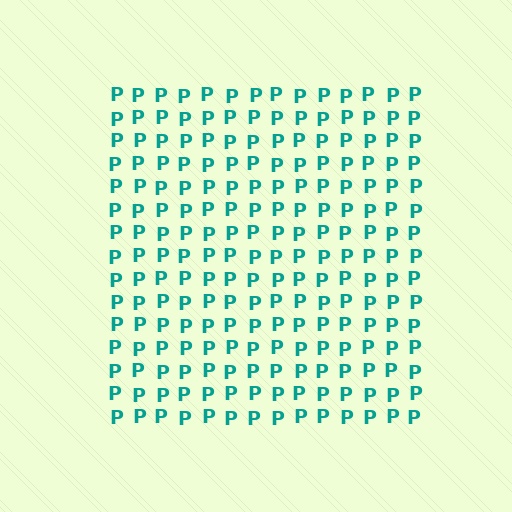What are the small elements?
The small elements are letter P's.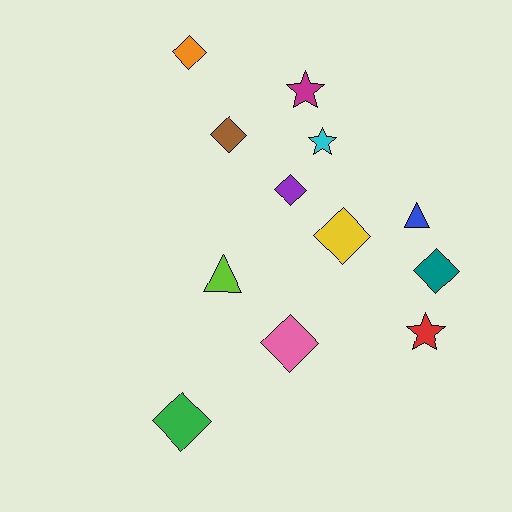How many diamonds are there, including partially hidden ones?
There are 7 diamonds.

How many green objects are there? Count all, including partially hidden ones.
There is 1 green object.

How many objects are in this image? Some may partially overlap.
There are 12 objects.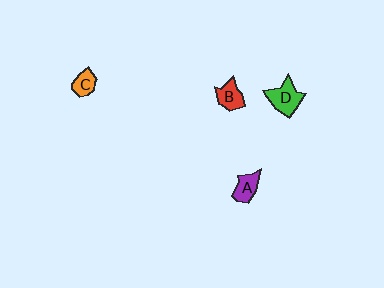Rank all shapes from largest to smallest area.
From largest to smallest: D (green), B (red), A (purple), C (orange).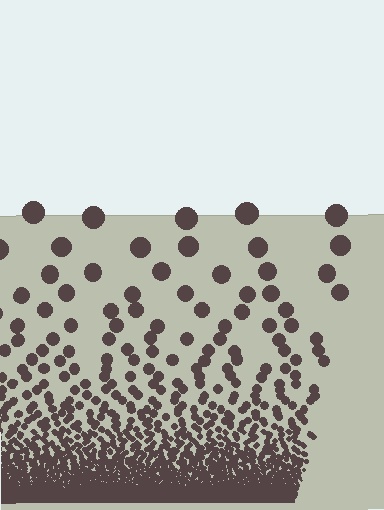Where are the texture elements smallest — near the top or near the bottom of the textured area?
Near the bottom.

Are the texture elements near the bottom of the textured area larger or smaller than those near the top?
Smaller. The gradient is inverted — elements near the bottom are smaller and denser.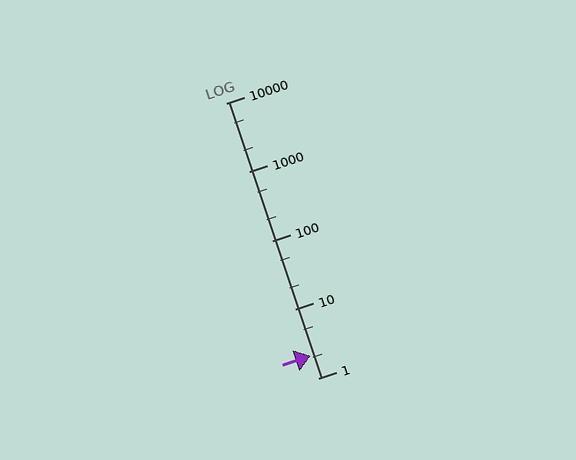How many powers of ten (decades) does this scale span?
The scale spans 4 decades, from 1 to 10000.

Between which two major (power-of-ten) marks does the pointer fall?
The pointer is between 1 and 10.